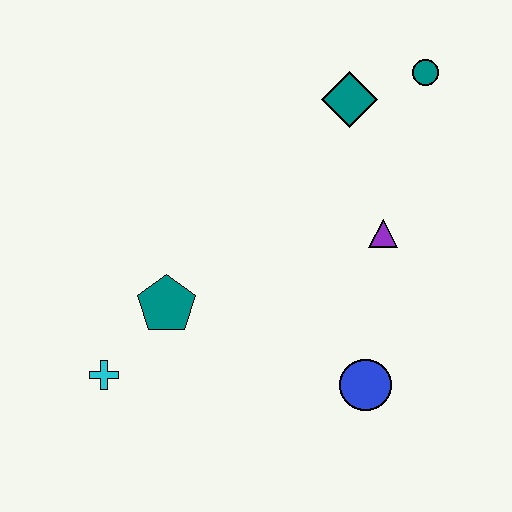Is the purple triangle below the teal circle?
Yes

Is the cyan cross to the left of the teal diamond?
Yes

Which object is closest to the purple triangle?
The teal diamond is closest to the purple triangle.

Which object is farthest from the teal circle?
The cyan cross is farthest from the teal circle.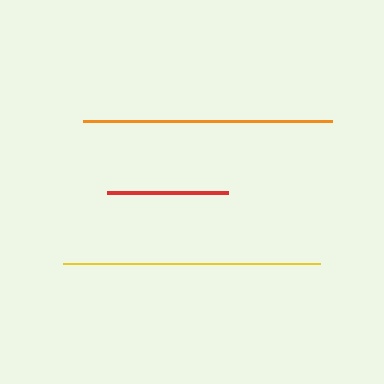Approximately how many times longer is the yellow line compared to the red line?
The yellow line is approximately 2.1 times the length of the red line.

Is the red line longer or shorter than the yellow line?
The yellow line is longer than the red line.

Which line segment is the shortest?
The red line is the shortest at approximately 120 pixels.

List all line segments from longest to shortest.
From longest to shortest: yellow, orange, red.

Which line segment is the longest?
The yellow line is the longest at approximately 257 pixels.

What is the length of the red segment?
The red segment is approximately 120 pixels long.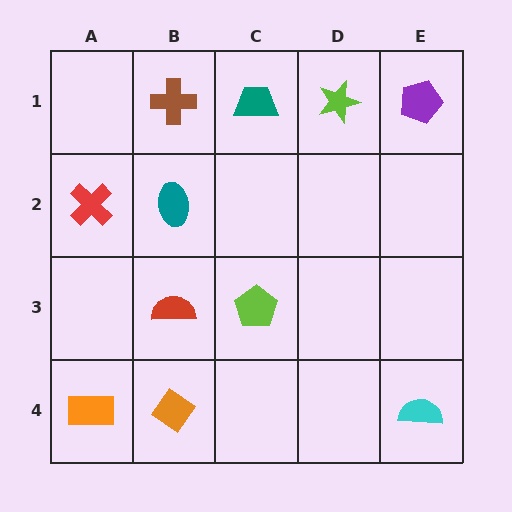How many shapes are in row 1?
4 shapes.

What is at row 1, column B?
A brown cross.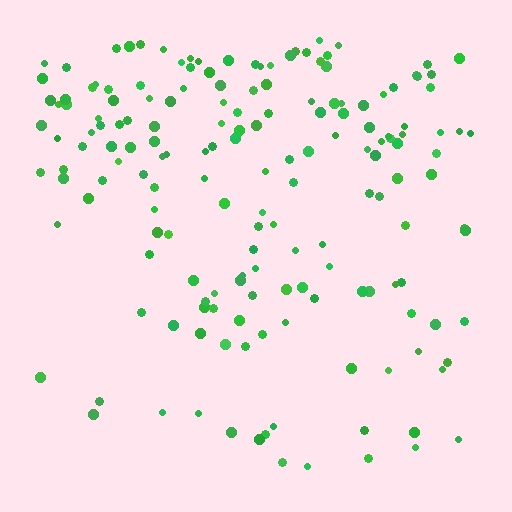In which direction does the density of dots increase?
From bottom to top, with the top side densest.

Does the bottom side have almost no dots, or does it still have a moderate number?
Still a moderate number, just noticeably fewer than the top.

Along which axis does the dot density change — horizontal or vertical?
Vertical.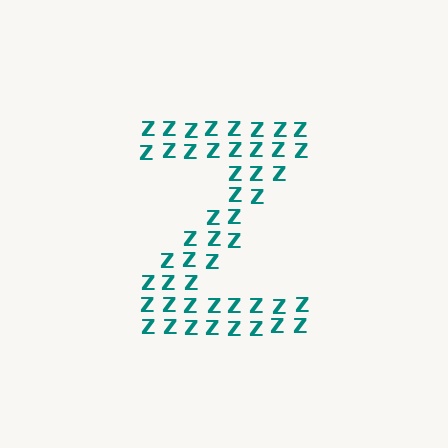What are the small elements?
The small elements are letter Z's.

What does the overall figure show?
The overall figure shows the letter Z.